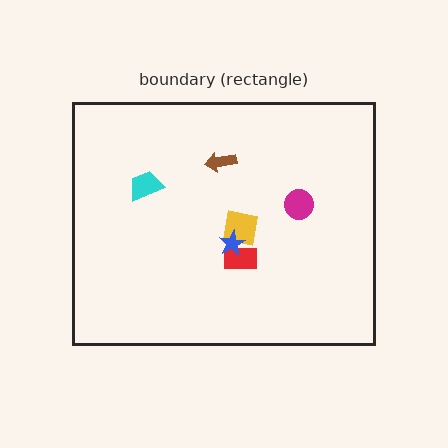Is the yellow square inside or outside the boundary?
Inside.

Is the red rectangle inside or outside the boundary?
Inside.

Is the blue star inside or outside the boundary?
Inside.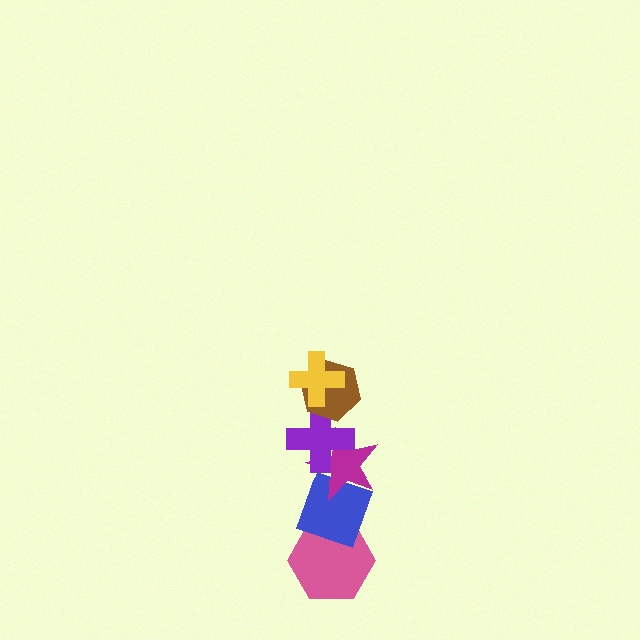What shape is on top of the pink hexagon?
The blue diamond is on top of the pink hexagon.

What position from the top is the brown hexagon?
The brown hexagon is 2nd from the top.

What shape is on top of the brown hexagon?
The yellow cross is on top of the brown hexagon.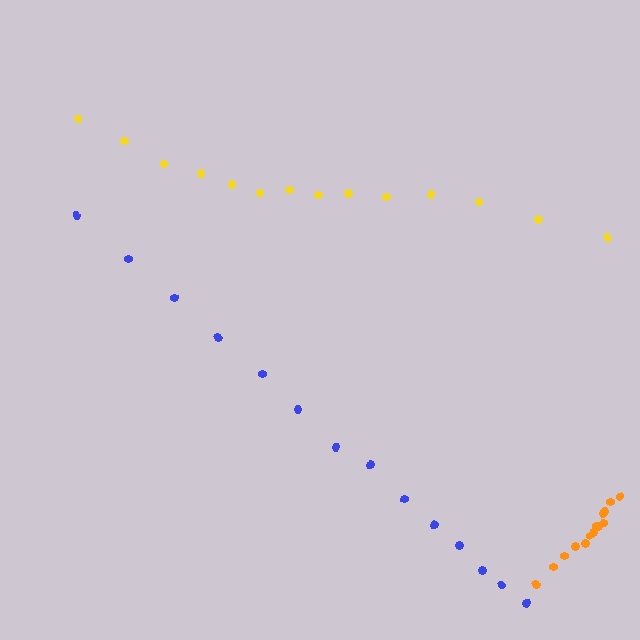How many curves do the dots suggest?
There are 3 distinct paths.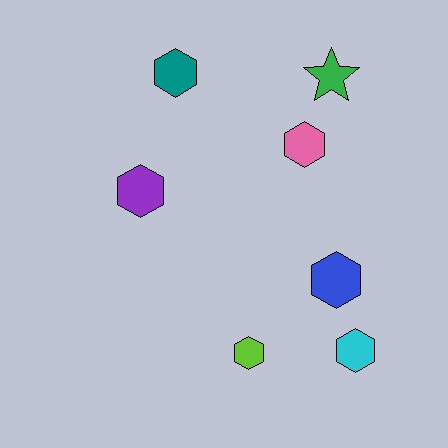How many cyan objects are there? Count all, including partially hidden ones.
There is 1 cyan object.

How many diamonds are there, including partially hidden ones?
There are no diamonds.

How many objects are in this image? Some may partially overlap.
There are 7 objects.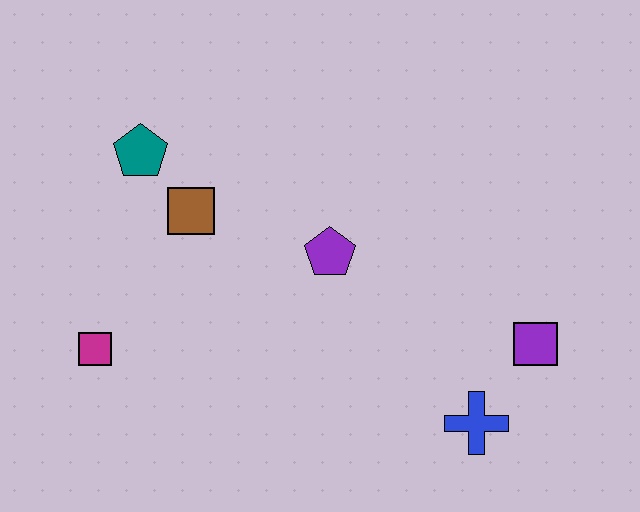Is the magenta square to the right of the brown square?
No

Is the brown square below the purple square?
No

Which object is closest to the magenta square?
The brown square is closest to the magenta square.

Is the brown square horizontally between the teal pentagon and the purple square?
Yes